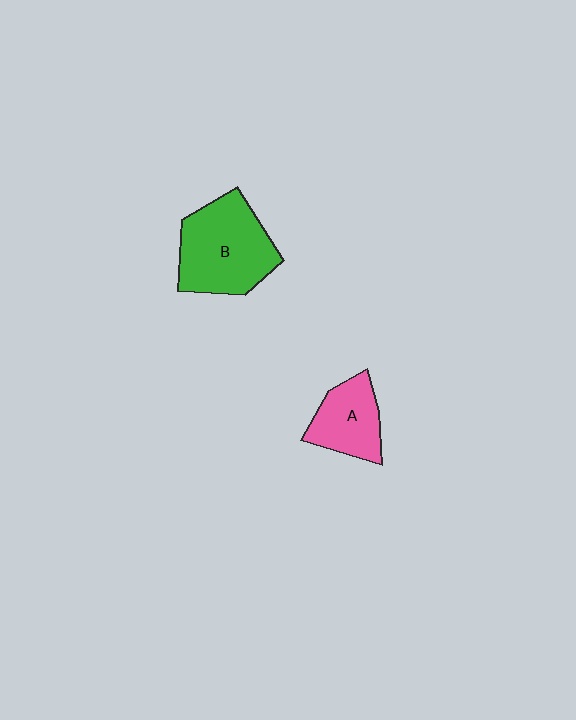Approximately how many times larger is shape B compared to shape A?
Approximately 1.7 times.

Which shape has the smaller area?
Shape A (pink).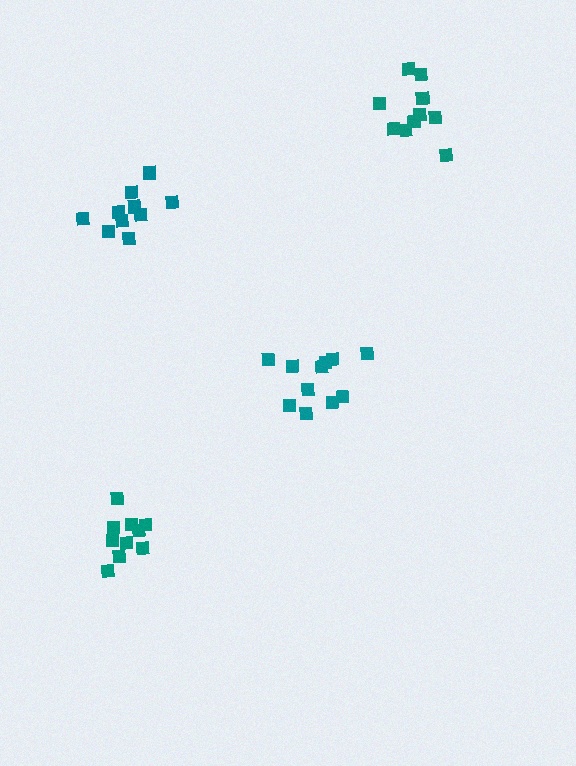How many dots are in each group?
Group 1: 10 dots, Group 2: 11 dots, Group 3: 10 dots, Group 4: 10 dots (41 total).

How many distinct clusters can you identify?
There are 4 distinct clusters.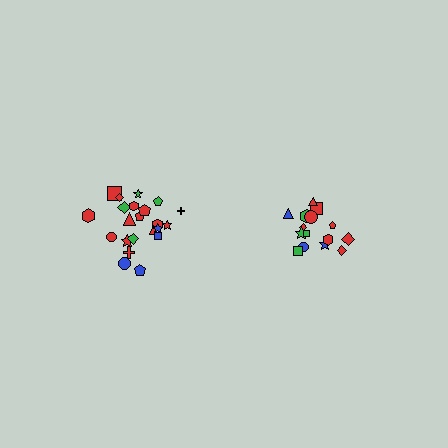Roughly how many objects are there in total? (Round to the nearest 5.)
Roughly 35 objects in total.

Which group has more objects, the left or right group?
The left group.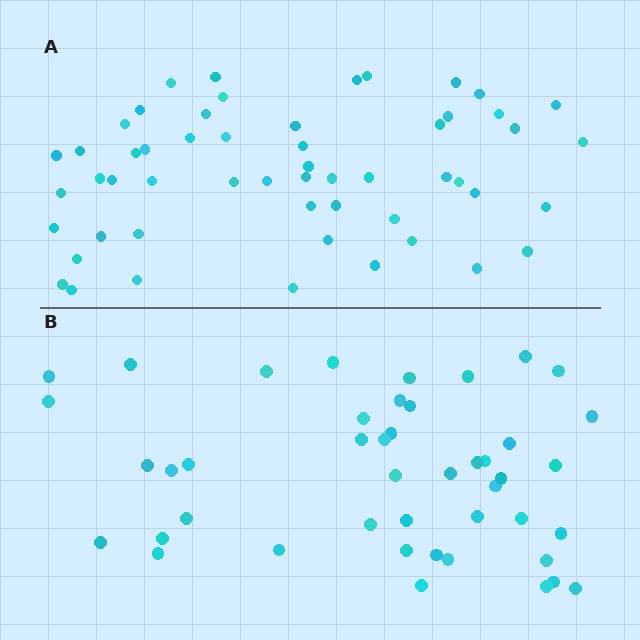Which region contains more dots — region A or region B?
Region A (the top region) has more dots.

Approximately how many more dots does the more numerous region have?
Region A has roughly 8 or so more dots than region B.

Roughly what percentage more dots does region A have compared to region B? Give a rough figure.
About 20% more.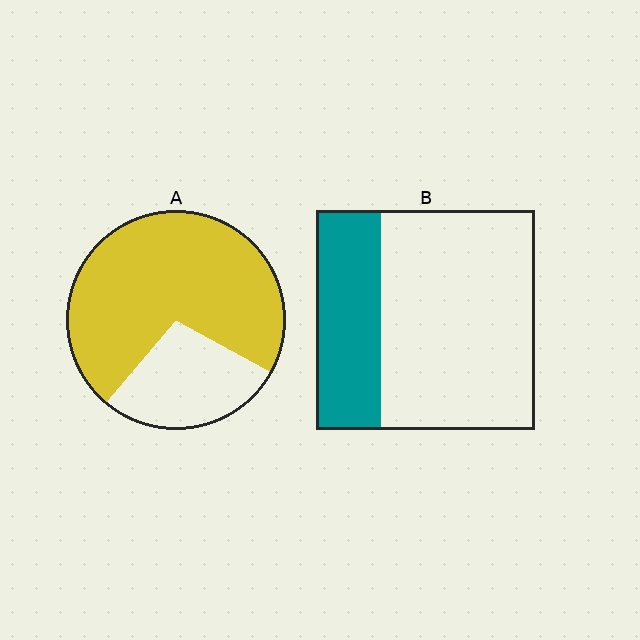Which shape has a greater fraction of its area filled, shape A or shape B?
Shape A.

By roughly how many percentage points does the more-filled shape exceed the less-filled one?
By roughly 40 percentage points (A over B).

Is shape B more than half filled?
No.